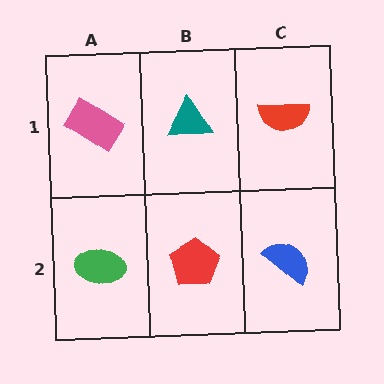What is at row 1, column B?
A teal triangle.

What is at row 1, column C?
A red semicircle.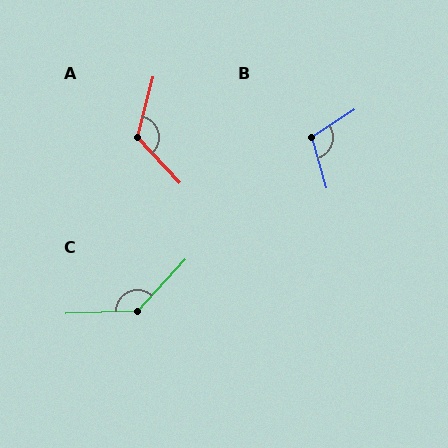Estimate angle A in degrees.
Approximately 123 degrees.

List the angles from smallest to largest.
B (107°), A (123°), C (135°).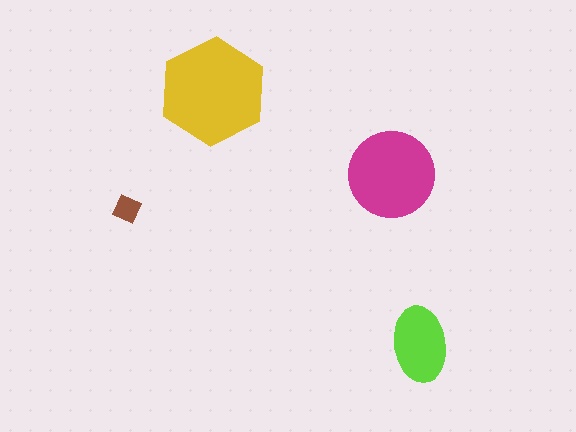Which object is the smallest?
The brown diamond.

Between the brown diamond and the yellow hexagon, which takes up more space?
The yellow hexagon.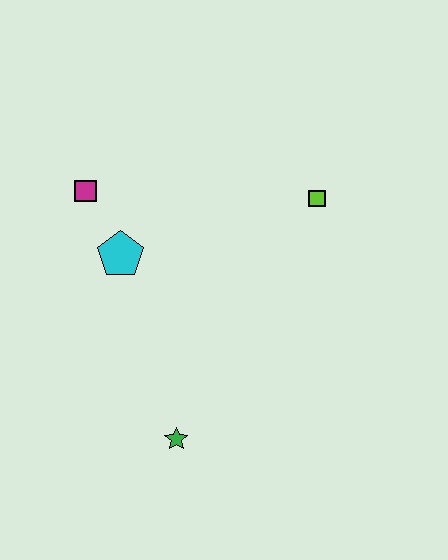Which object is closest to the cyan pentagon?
The magenta square is closest to the cyan pentagon.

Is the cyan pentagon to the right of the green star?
No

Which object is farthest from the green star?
The lime square is farthest from the green star.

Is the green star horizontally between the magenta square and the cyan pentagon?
No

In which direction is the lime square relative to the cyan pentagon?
The lime square is to the right of the cyan pentagon.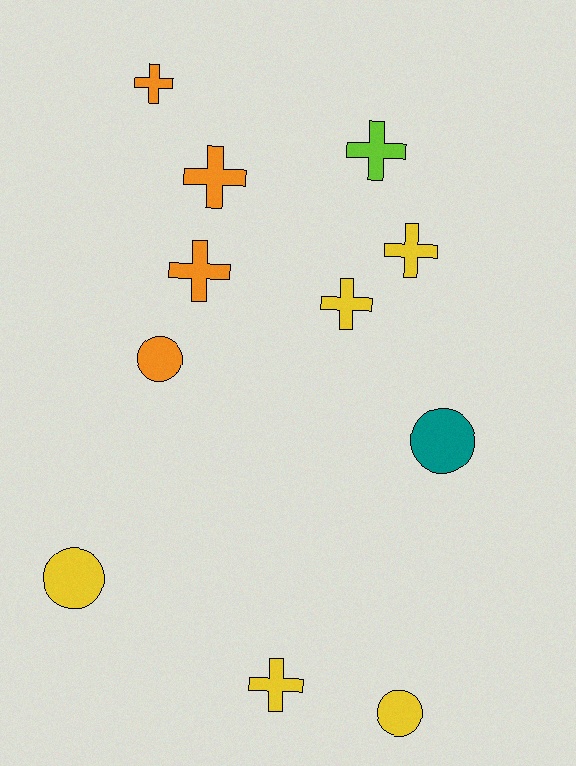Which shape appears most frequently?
Cross, with 7 objects.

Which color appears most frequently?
Yellow, with 5 objects.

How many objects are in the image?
There are 11 objects.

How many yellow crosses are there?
There are 3 yellow crosses.